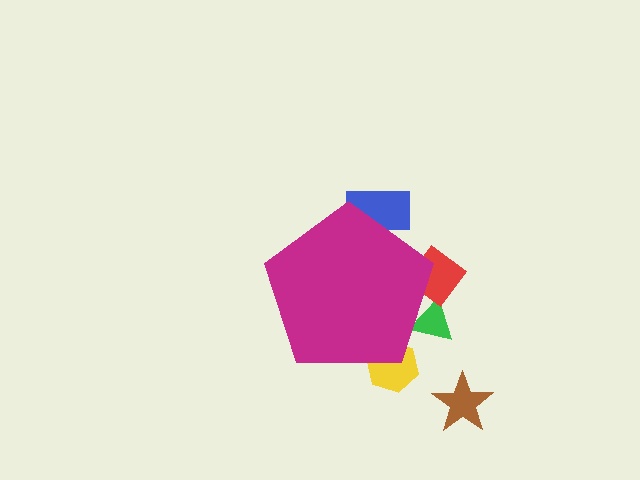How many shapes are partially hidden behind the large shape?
4 shapes are partially hidden.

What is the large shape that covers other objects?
A magenta pentagon.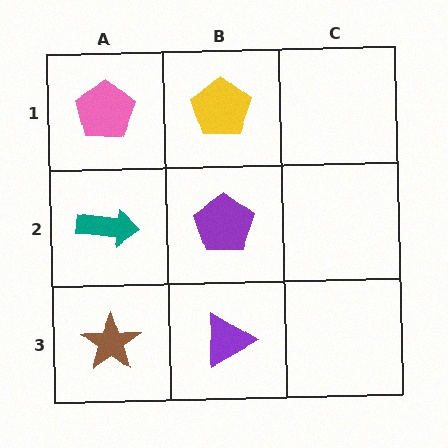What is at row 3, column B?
A purple triangle.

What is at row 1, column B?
A yellow pentagon.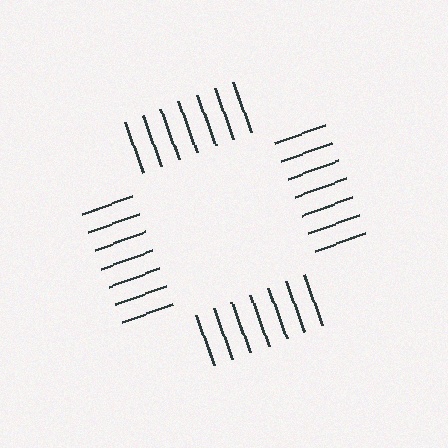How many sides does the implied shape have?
4 sides — the line-ends trace a square.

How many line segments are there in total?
28 — 7 along each of the 4 edges.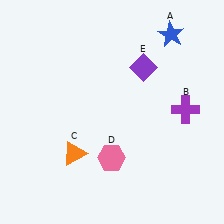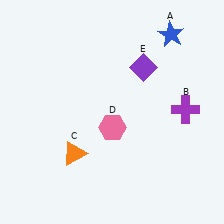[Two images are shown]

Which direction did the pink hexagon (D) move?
The pink hexagon (D) moved up.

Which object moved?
The pink hexagon (D) moved up.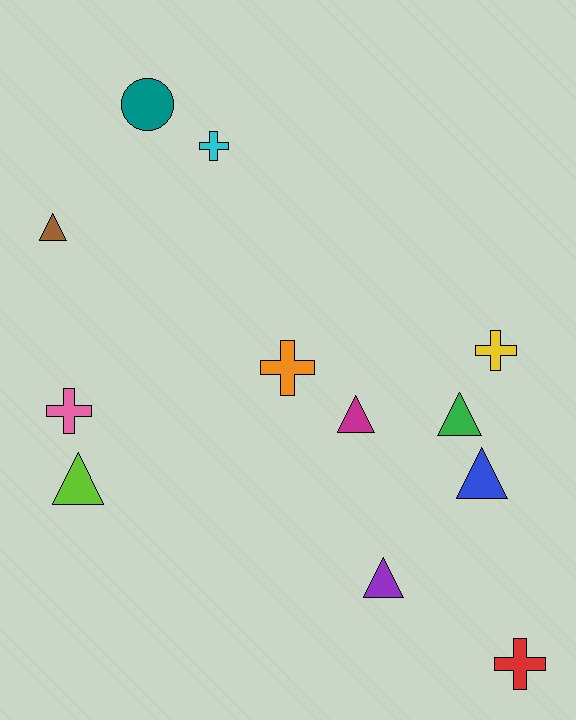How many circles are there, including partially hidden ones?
There is 1 circle.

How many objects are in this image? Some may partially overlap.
There are 12 objects.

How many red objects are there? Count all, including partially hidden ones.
There is 1 red object.